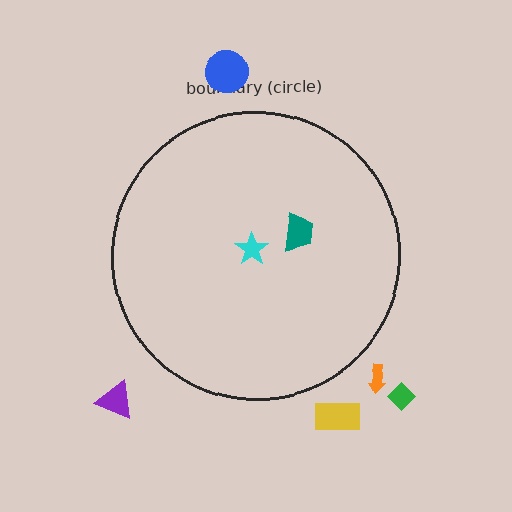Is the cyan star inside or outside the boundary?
Inside.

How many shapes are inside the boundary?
2 inside, 5 outside.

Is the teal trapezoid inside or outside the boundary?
Inside.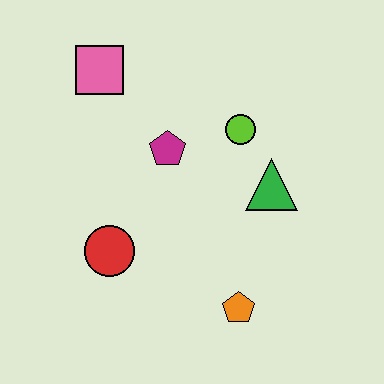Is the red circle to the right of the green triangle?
No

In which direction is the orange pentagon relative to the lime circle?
The orange pentagon is below the lime circle.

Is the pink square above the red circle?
Yes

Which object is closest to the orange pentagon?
The green triangle is closest to the orange pentagon.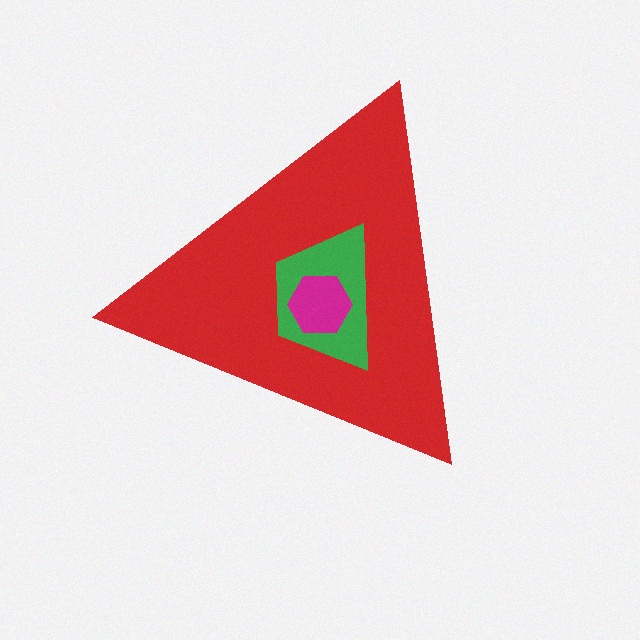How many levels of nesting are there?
3.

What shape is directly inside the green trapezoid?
The magenta hexagon.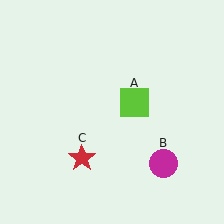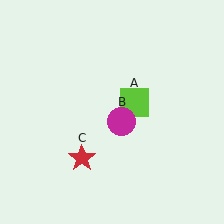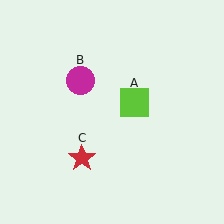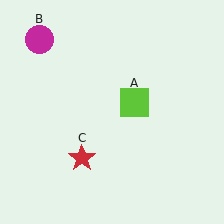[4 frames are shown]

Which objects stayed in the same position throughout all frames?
Lime square (object A) and red star (object C) remained stationary.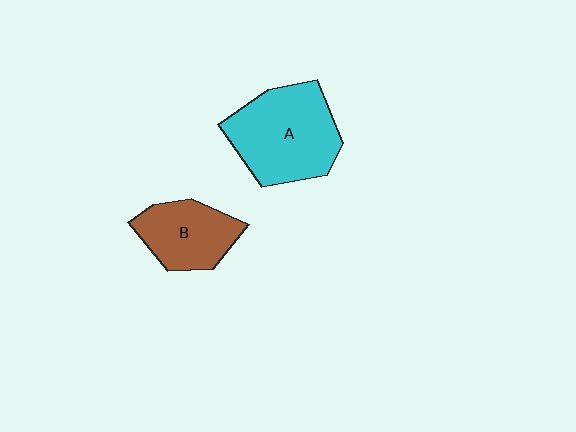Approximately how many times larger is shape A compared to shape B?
Approximately 1.5 times.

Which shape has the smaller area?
Shape B (brown).